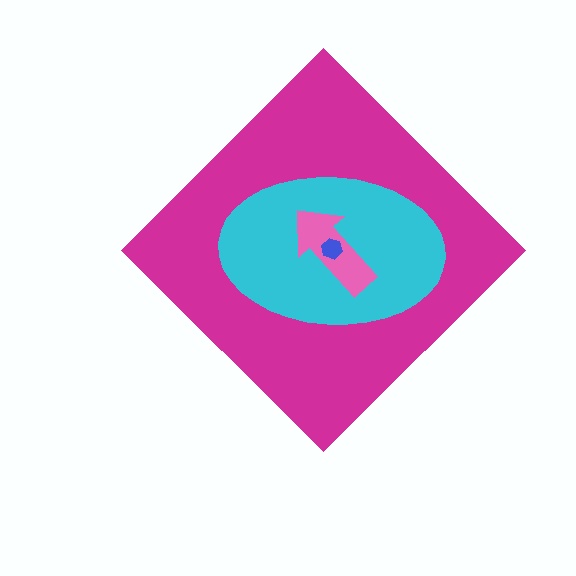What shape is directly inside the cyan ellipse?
The pink arrow.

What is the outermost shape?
The magenta diamond.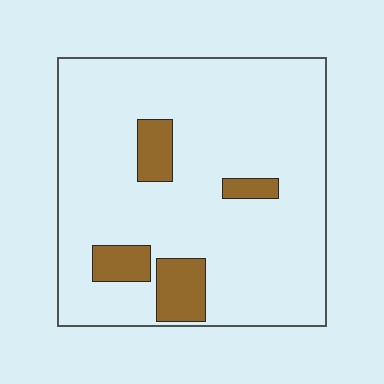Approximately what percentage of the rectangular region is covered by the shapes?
Approximately 10%.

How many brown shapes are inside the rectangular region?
4.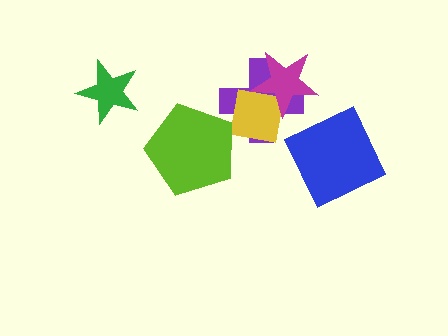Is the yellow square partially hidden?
Yes, it is partially covered by another shape.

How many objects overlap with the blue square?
0 objects overlap with the blue square.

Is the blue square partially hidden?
No, no other shape covers it.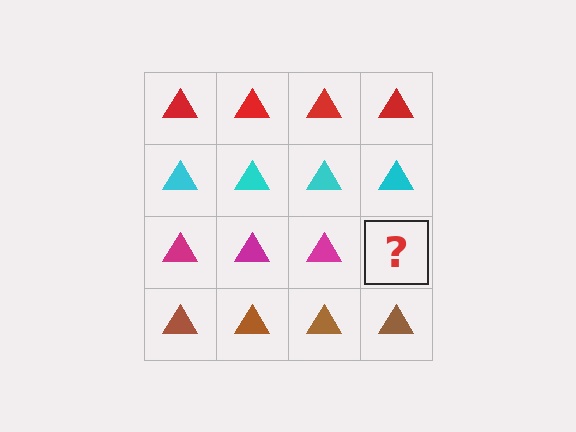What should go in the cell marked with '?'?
The missing cell should contain a magenta triangle.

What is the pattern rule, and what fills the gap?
The rule is that each row has a consistent color. The gap should be filled with a magenta triangle.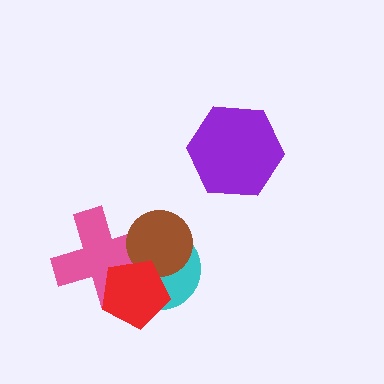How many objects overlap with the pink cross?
3 objects overlap with the pink cross.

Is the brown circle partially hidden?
Yes, it is partially covered by another shape.